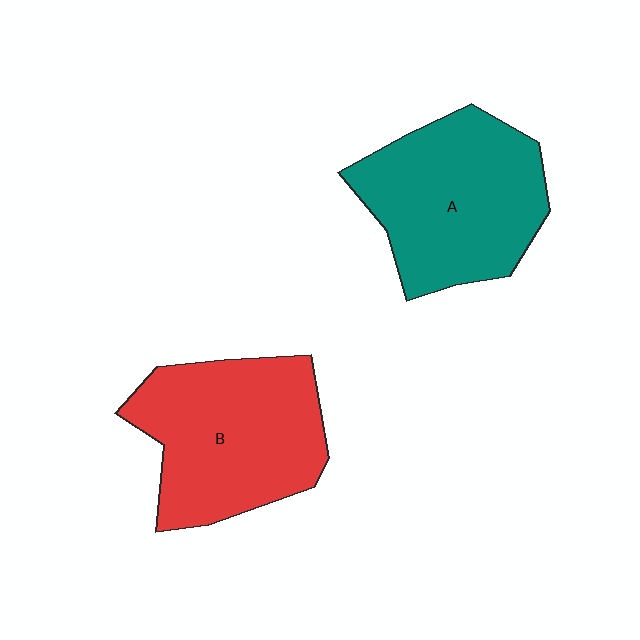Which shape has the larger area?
Shape B (red).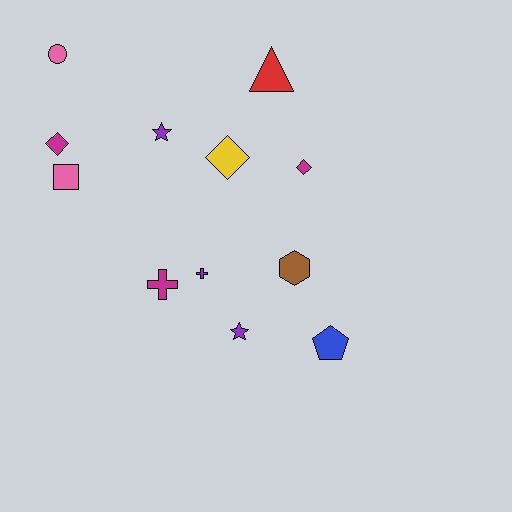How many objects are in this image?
There are 12 objects.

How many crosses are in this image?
There are 2 crosses.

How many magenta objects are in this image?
There are 3 magenta objects.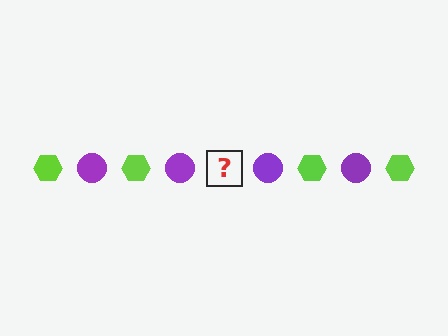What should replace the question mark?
The question mark should be replaced with a lime hexagon.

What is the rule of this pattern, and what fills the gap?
The rule is that the pattern alternates between lime hexagon and purple circle. The gap should be filled with a lime hexagon.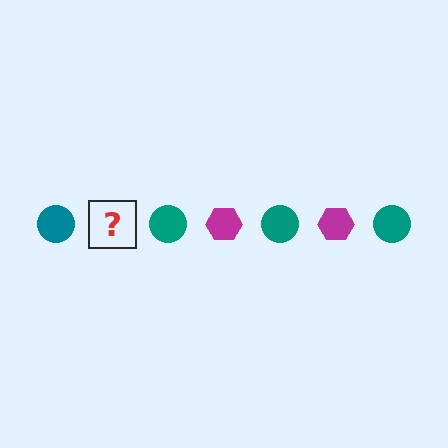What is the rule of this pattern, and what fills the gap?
The rule is that the pattern alternates between teal circle and magenta hexagon. The gap should be filled with a magenta hexagon.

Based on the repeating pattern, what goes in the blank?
The blank should be a magenta hexagon.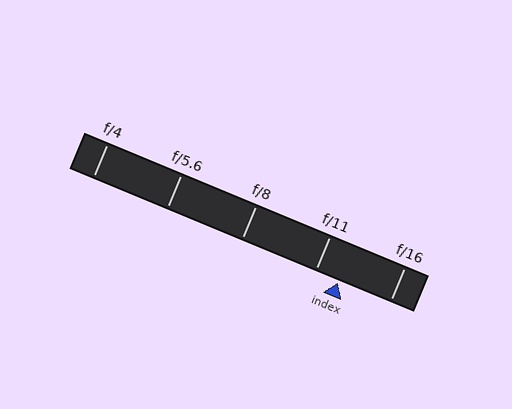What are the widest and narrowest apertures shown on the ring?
The widest aperture shown is f/4 and the narrowest is f/16.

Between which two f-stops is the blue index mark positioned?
The index mark is between f/11 and f/16.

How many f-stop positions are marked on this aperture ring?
There are 5 f-stop positions marked.